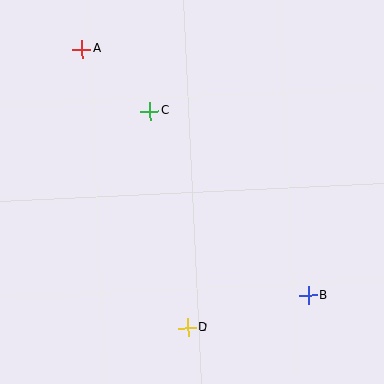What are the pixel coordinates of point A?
Point A is at (82, 49).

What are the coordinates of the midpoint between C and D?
The midpoint between C and D is at (169, 220).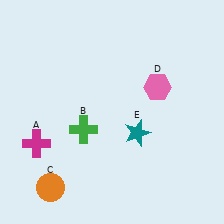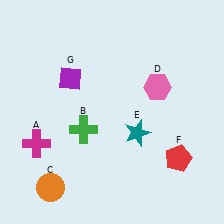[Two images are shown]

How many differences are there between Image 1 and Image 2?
There are 2 differences between the two images.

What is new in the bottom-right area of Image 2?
A red pentagon (F) was added in the bottom-right area of Image 2.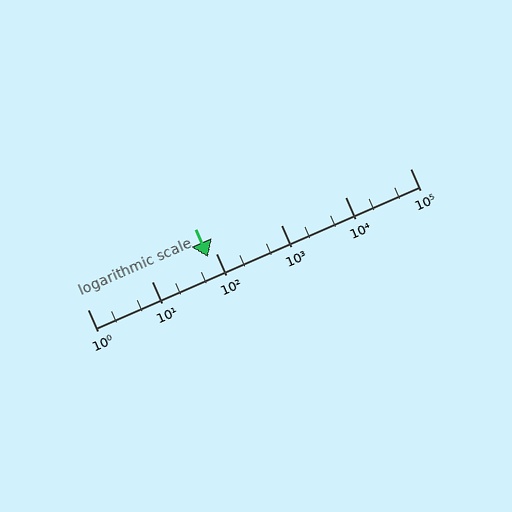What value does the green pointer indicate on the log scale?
The pointer indicates approximately 74.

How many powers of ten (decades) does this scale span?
The scale spans 5 decades, from 1 to 100000.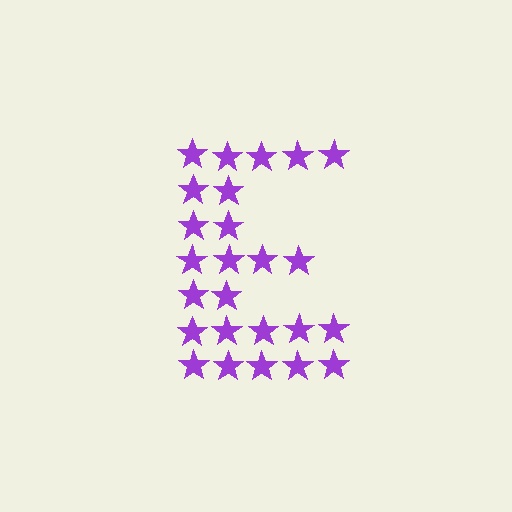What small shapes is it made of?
It is made of small stars.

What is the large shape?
The large shape is the letter E.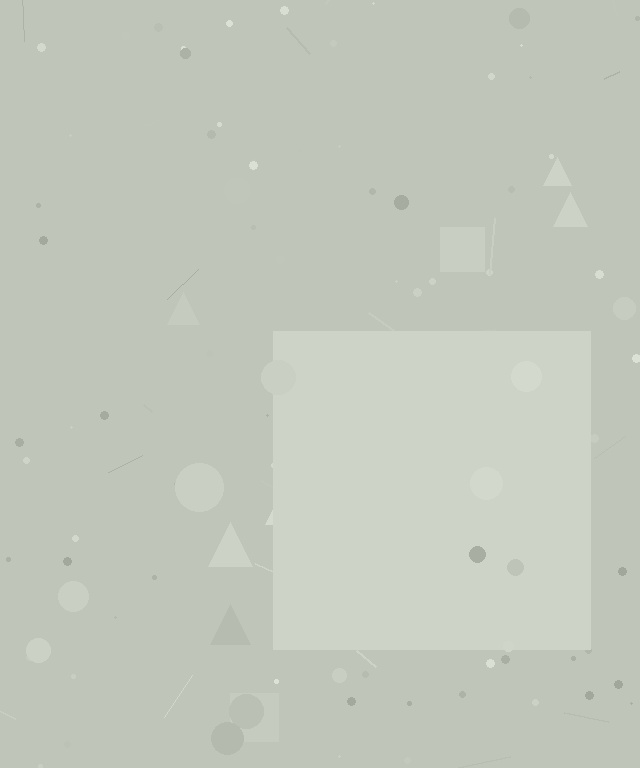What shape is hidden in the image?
A square is hidden in the image.